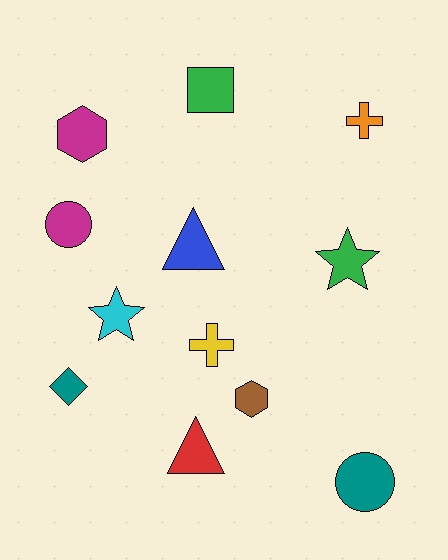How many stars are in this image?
There are 2 stars.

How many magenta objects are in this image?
There are 2 magenta objects.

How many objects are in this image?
There are 12 objects.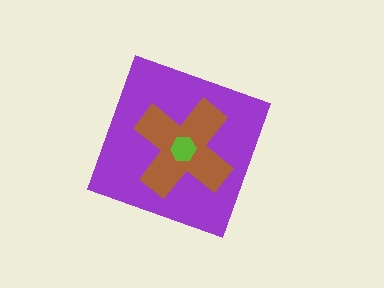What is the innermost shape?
The lime hexagon.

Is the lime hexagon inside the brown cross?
Yes.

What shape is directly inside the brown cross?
The lime hexagon.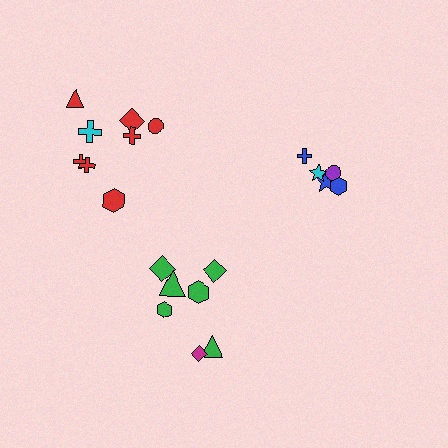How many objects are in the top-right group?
There are 5 objects.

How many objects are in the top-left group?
There are 8 objects.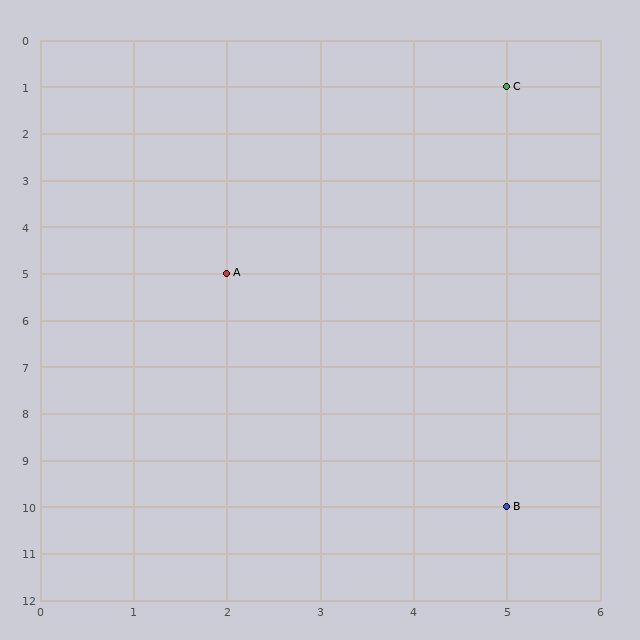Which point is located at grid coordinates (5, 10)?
Point B is at (5, 10).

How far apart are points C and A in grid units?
Points C and A are 3 columns and 4 rows apart (about 5.0 grid units diagonally).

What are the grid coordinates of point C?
Point C is at grid coordinates (5, 1).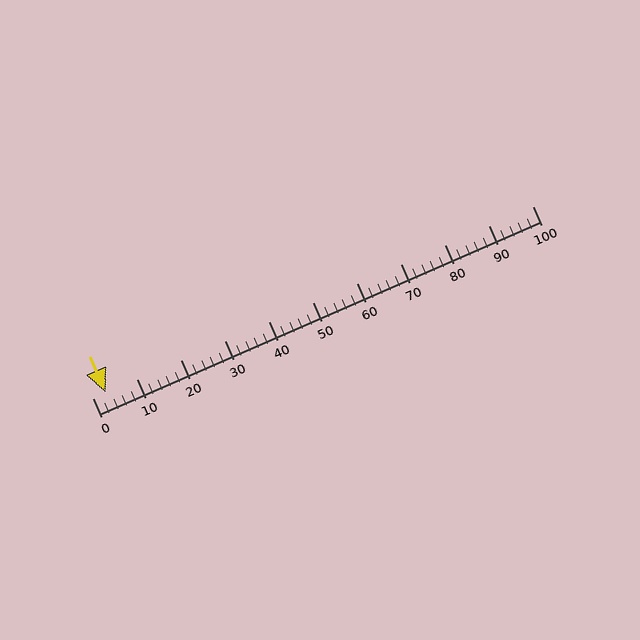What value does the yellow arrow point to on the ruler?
The yellow arrow points to approximately 3.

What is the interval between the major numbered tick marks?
The major tick marks are spaced 10 units apart.